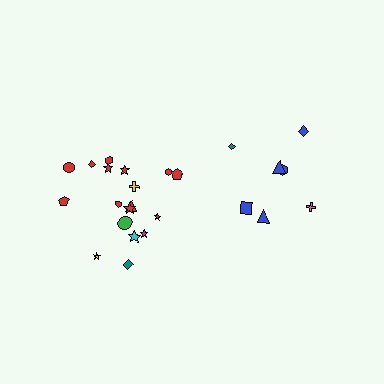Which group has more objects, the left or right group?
The left group.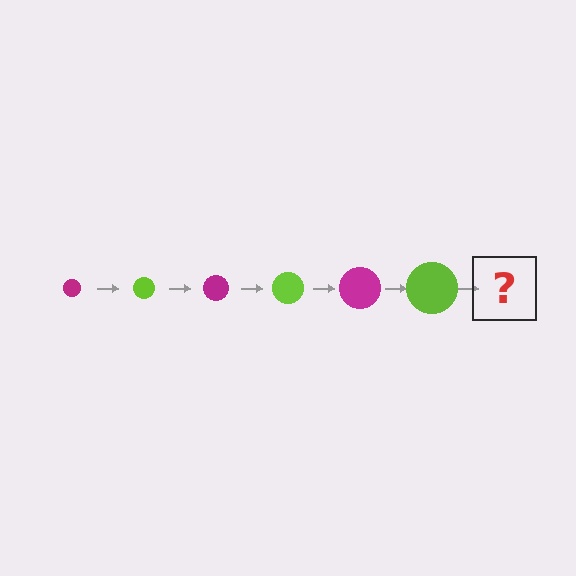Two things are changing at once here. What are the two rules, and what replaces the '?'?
The two rules are that the circle grows larger each step and the color cycles through magenta and lime. The '?' should be a magenta circle, larger than the previous one.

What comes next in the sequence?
The next element should be a magenta circle, larger than the previous one.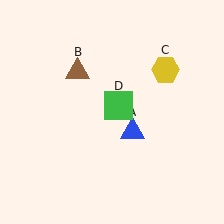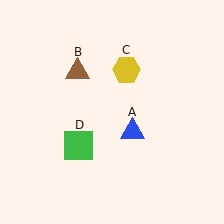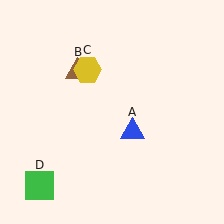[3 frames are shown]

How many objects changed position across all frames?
2 objects changed position: yellow hexagon (object C), green square (object D).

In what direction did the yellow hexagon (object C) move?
The yellow hexagon (object C) moved left.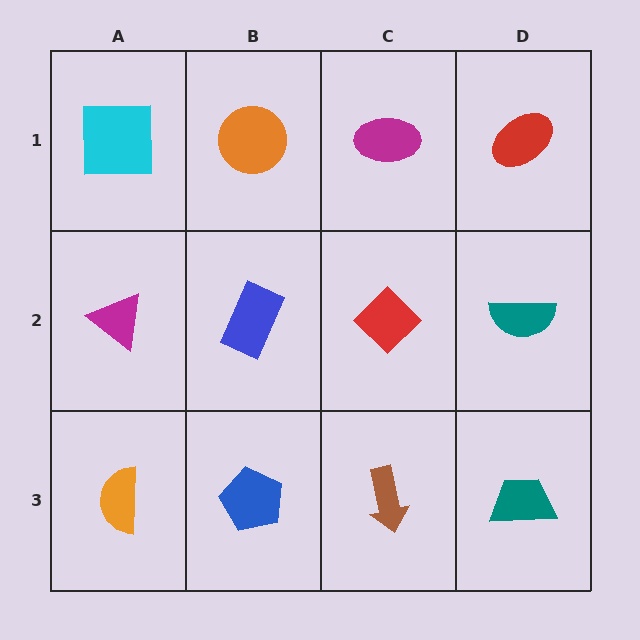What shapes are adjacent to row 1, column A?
A magenta triangle (row 2, column A), an orange circle (row 1, column B).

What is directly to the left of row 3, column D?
A brown arrow.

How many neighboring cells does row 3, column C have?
3.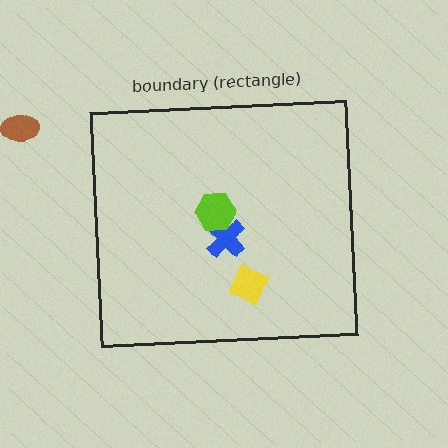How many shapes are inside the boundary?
3 inside, 1 outside.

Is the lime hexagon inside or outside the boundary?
Inside.